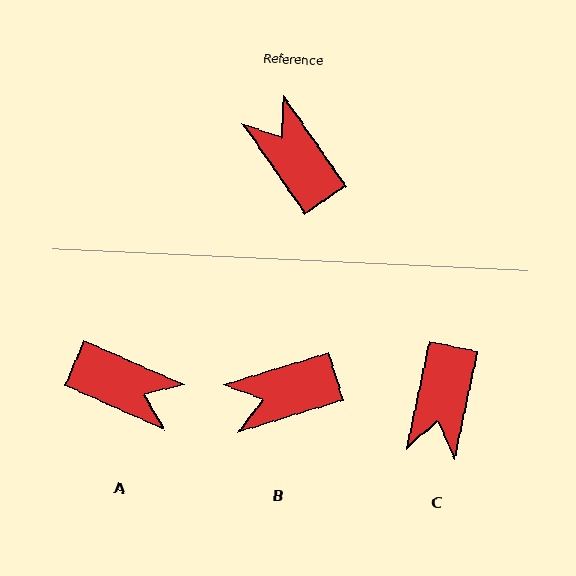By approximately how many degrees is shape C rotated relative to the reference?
Approximately 133 degrees counter-clockwise.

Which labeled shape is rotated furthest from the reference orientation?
A, about 148 degrees away.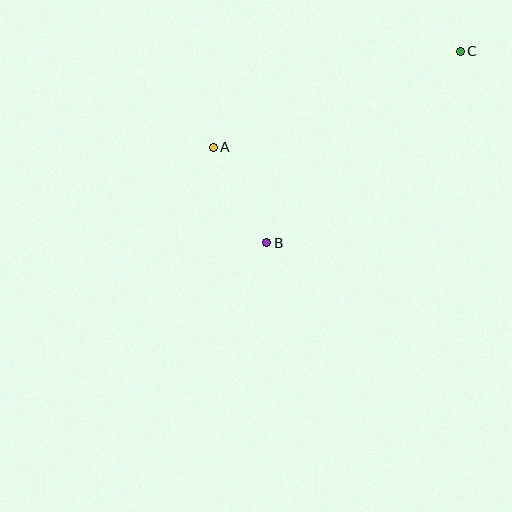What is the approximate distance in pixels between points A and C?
The distance between A and C is approximately 265 pixels.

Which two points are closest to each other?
Points A and B are closest to each other.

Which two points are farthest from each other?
Points B and C are farthest from each other.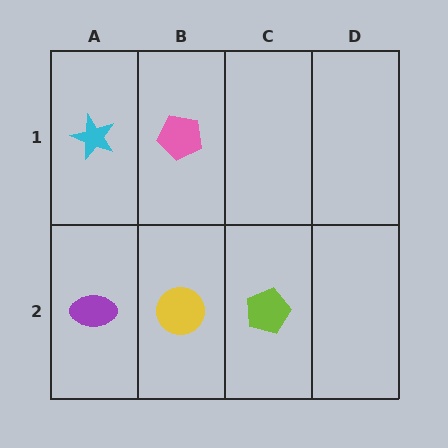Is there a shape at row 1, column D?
No, that cell is empty.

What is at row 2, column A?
A purple ellipse.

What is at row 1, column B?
A pink pentagon.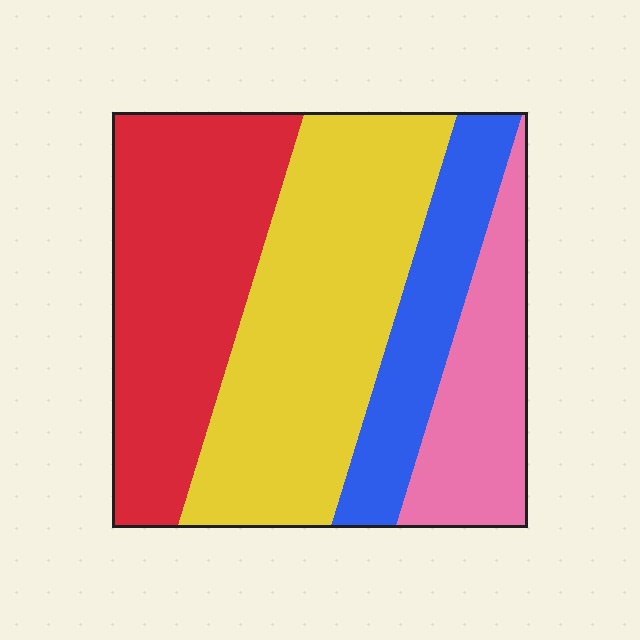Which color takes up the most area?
Yellow, at roughly 35%.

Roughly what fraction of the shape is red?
Red takes up about one third (1/3) of the shape.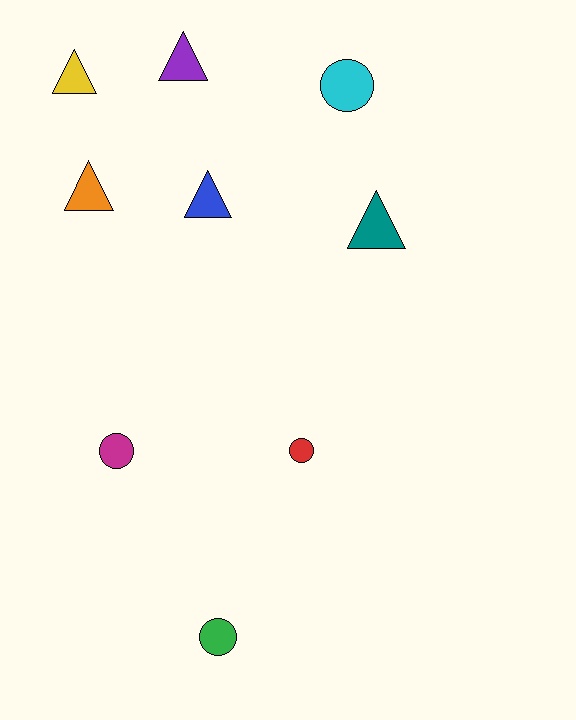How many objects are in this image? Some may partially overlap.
There are 9 objects.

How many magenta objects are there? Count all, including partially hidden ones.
There is 1 magenta object.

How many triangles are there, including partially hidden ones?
There are 5 triangles.